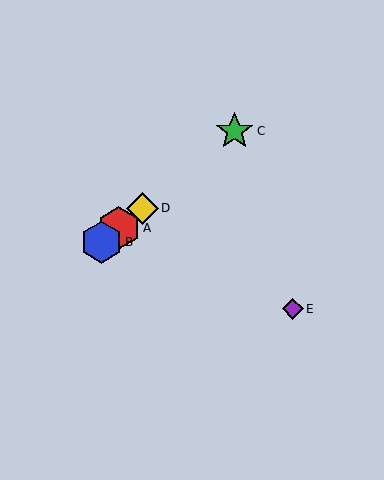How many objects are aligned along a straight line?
4 objects (A, B, C, D) are aligned along a straight line.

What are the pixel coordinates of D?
Object D is at (142, 208).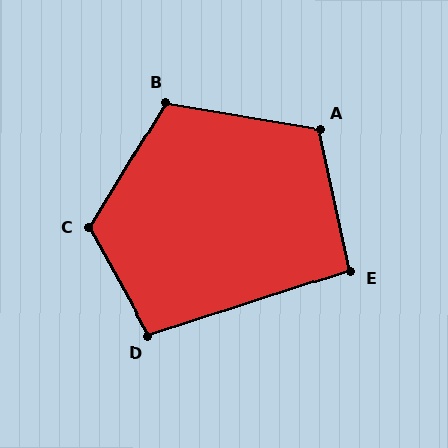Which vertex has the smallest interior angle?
E, at approximately 96 degrees.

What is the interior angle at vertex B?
Approximately 112 degrees (obtuse).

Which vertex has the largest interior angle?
C, at approximately 120 degrees.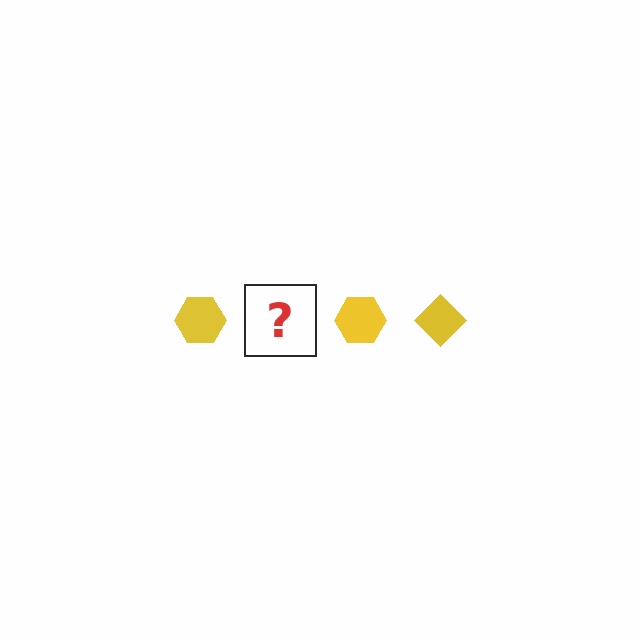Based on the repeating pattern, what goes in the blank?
The blank should be a yellow diamond.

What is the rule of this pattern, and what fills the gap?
The rule is that the pattern cycles through hexagon, diamond shapes in yellow. The gap should be filled with a yellow diamond.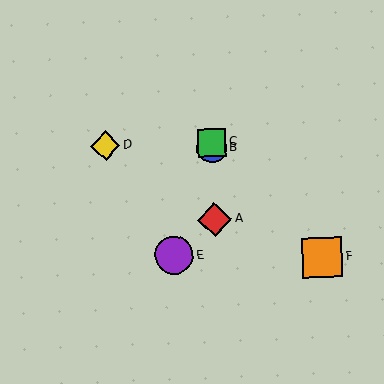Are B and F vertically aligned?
No, B is at x≈212 and F is at x≈323.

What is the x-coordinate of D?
Object D is at x≈105.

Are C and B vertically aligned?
Yes, both are at x≈212.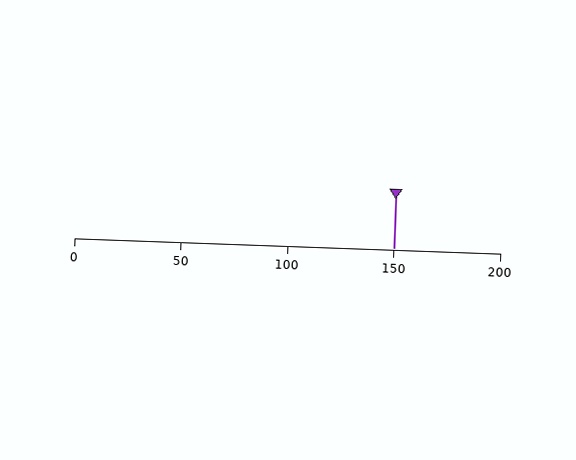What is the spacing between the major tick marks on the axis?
The major ticks are spaced 50 apart.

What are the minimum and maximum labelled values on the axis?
The axis runs from 0 to 200.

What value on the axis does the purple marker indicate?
The marker indicates approximately 150.